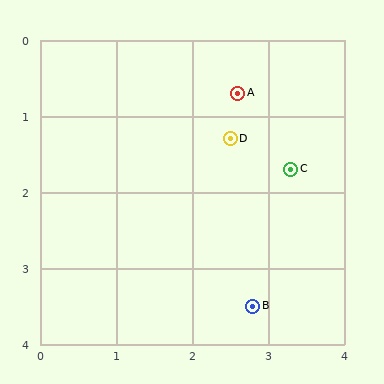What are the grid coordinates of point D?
Point D is at approximately (2.5, 1.3).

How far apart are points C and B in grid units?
Points C and B are about 1.9 grid units apart.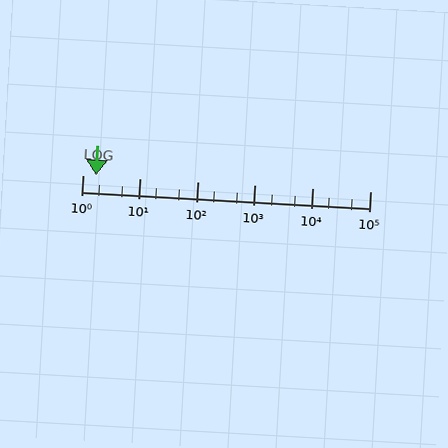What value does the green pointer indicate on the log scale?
The pointer indicates approximately 1.7.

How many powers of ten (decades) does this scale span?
The scale spans 5 decades, from 1 to 100000.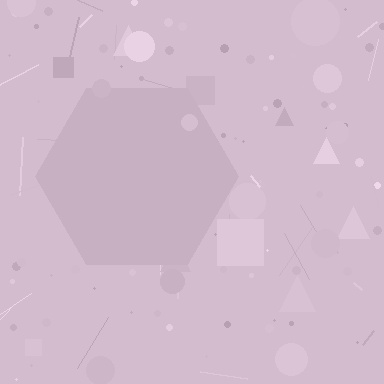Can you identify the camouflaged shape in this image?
The camouflaged shape is a hexagon.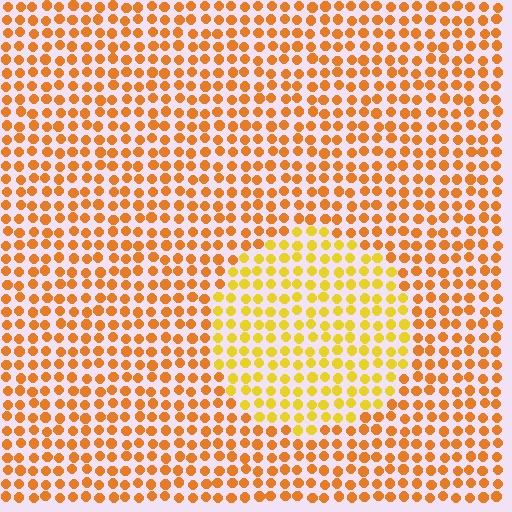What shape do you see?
I see a circle.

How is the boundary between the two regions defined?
The boundary is defined purely by a slight shift in hue (about 27 degrees). Spacing, size, and orientation are identical on both sides.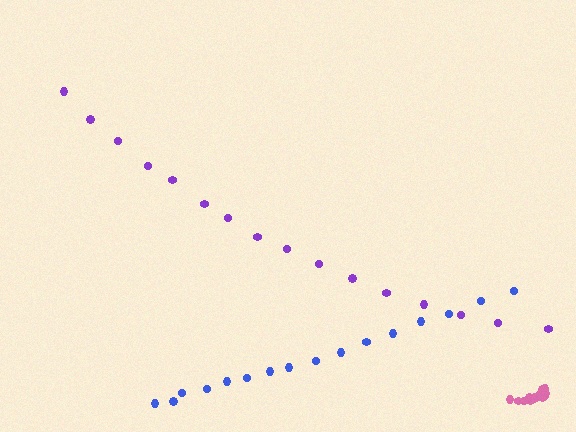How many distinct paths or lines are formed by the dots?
There are 3 distinct paths.